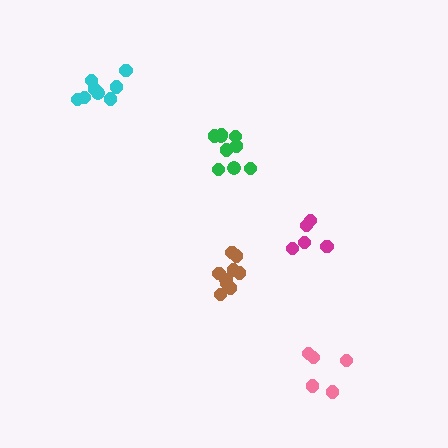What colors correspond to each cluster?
The clusters are colored: brown, green, cyan, magenta, pink.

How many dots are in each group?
Group 1: 9 dots, Group 2: 9 dots, Group 3: 8 dots, Group 4: 5 dots, Group 5: 5 dots (36 total).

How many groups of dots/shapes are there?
There are 5 groups.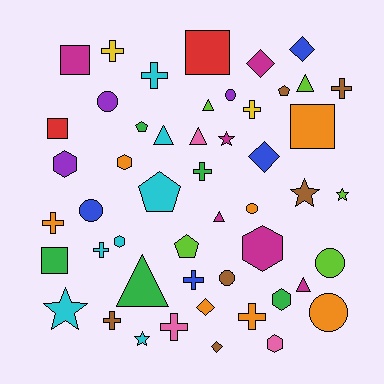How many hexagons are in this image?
There are 6 hexagons.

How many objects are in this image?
There are 50 objects.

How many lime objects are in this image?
There are 5 lime objects.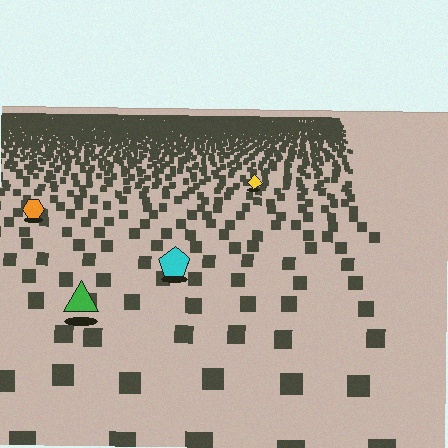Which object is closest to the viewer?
The green triangle is closest. The texture marks near it are larger and more spread out.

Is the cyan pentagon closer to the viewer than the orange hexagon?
Yes. The cyan pentagon is closer — you can tell from the texture gradient: the ground texture is coarser near it.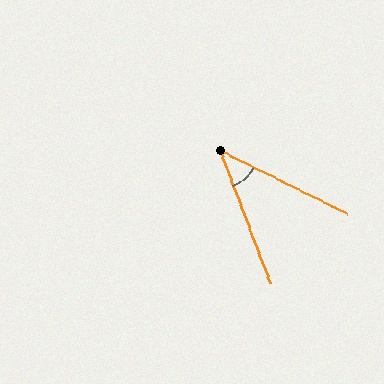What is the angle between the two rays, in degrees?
Approximately 43 degrees.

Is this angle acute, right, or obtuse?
It is acute.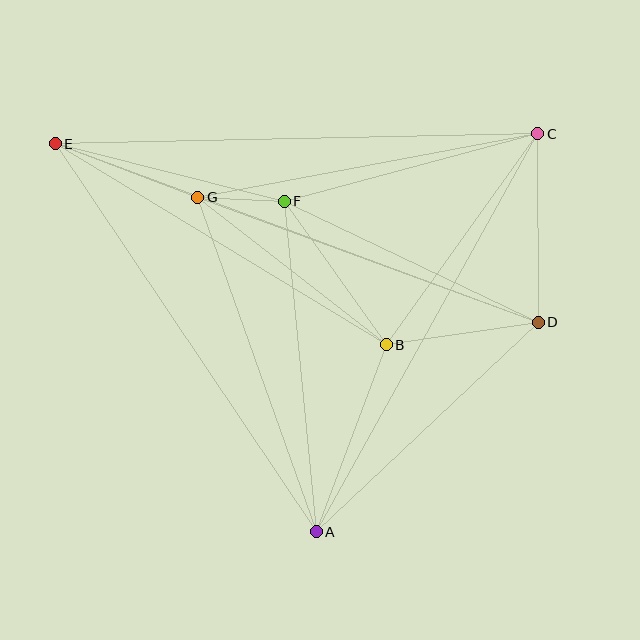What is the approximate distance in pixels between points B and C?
The distance between B and C is approximately 260 pixels.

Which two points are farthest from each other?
Points D and E are farthest from each other.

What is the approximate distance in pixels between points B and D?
The distance between B and D is approximately 154 pixels.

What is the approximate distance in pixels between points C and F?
The distance between C and F is approximately 262 pixels.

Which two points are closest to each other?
Points F and G are closest to each other.